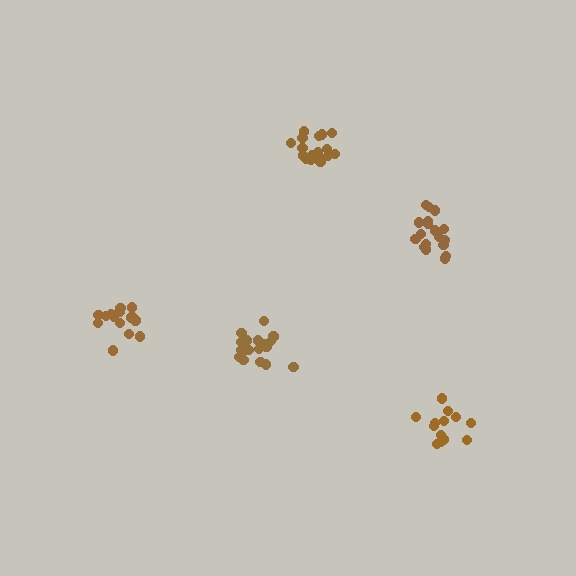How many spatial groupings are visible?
There are 5 spatial groupings.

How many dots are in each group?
Group 1: 13 dots, Group 2: 18 dots, Group 3: 17 dots, Group 4: 18 dots, Group 5: 16 dots (82 total).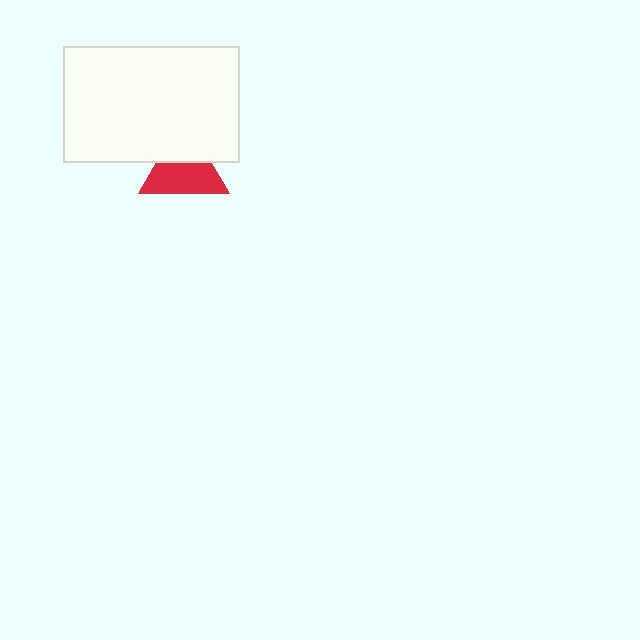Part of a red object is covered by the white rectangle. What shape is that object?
It is a triangle.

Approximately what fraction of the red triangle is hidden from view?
Roughly 38% of the red triangle is hidden behind the white rectangle.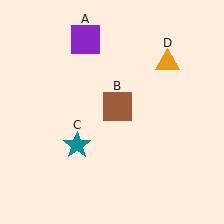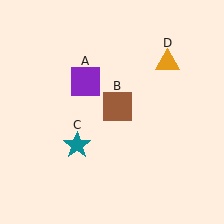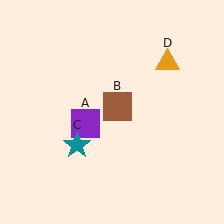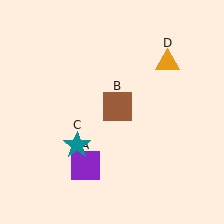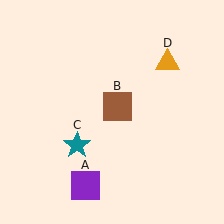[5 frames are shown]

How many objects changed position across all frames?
1 object changed position: purple square (object A).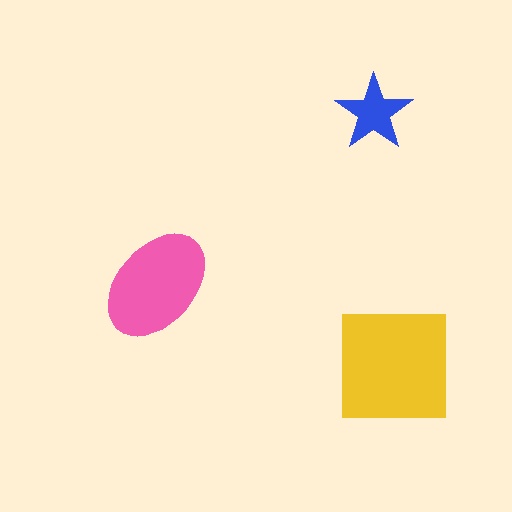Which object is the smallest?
The blue star.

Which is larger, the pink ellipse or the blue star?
The pink ellipse.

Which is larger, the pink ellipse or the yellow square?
The yellow square.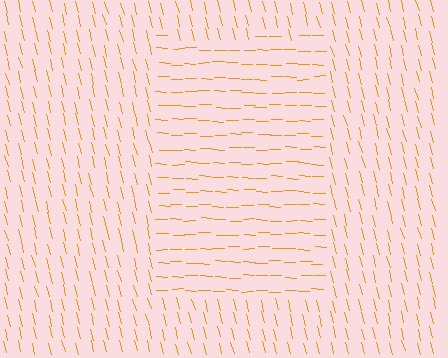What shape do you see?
I see a rectangle.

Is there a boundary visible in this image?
Yes, there is a texture boundary formed by a change in line orientation.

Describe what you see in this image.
The image is filled with small orange line segments. A rectangle region in the image has lines oriented differently from the surrounding lines, creating a visible texture boundary.